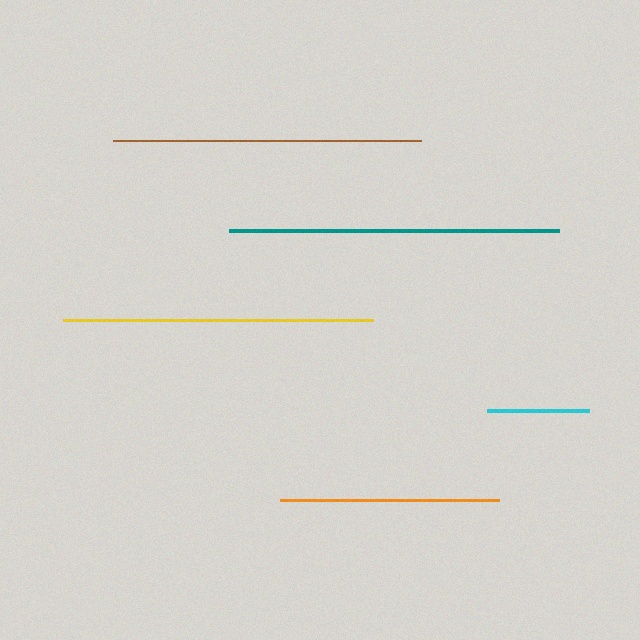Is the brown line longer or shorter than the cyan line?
The brown line is longer than the cyan line.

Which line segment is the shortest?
The cyan line is the shortest at approximately 102 pixels.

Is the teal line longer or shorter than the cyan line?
The teal line is longer than the cyan line.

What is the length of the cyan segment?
The cyan segment is approximately 102 pixels long.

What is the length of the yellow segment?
The yellow segment is approximately 310 pixels long.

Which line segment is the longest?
The teal line is the longest at approximately 330 pixels.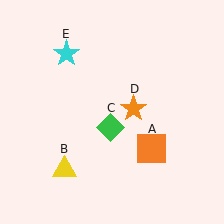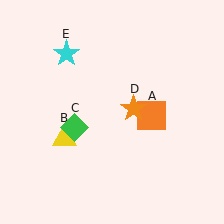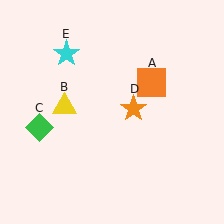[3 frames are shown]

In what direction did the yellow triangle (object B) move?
The yellow triangle (object B) moved up.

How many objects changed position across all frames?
3 objects changed position: orange square (object A), yellow triangle (object B), green diamond (object C).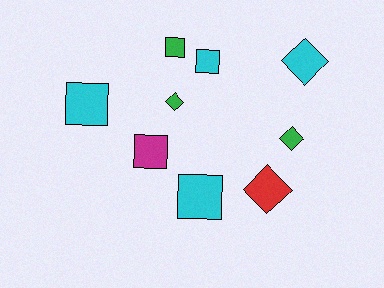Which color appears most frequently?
Cyan, with 4 objects.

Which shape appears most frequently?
Square, with 5 objects.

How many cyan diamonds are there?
There is 1 cyan diamond.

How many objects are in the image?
There are 9 objects.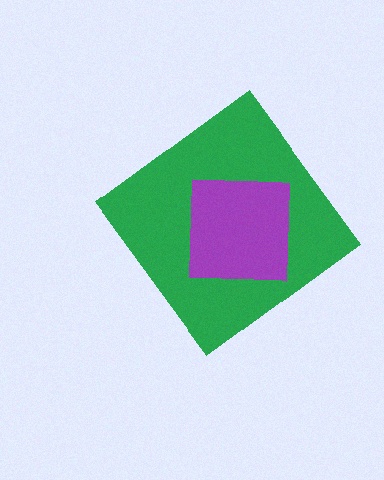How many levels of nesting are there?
2.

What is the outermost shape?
The green diamond.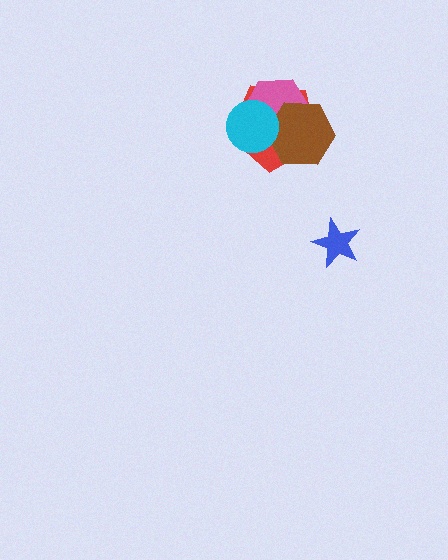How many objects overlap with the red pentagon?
3 objects overlap with the red pentagon.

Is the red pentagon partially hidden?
Yes, it is partially covered by another shape.